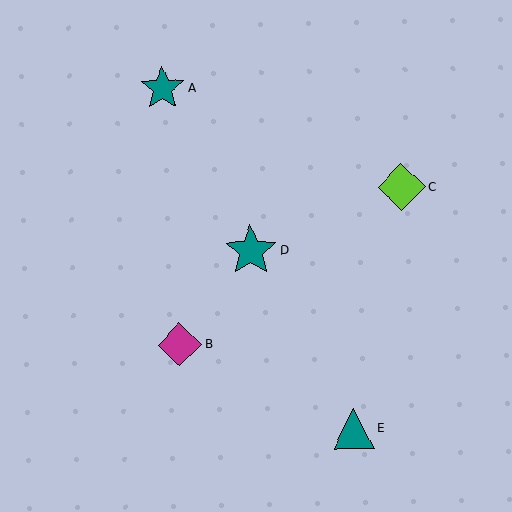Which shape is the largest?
The teal star (labeled D) is the largest.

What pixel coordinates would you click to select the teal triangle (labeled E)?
Click at (354, 429) to select the teal triangle E.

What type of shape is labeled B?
Shape B is a magenta diamond.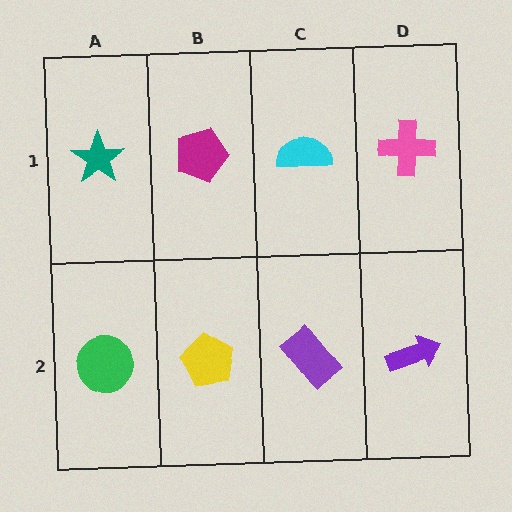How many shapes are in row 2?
4 shapes.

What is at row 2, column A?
A green circle.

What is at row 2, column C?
A purple rectangle.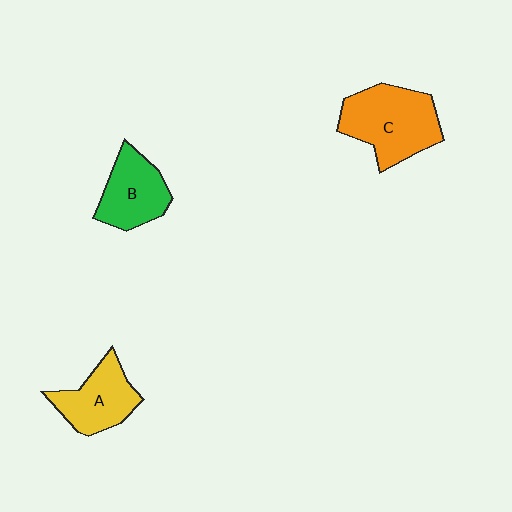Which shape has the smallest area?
Shape B (green).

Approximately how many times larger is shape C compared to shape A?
Approximately 1.4 times.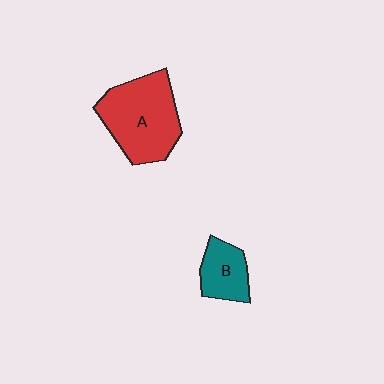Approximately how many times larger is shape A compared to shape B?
Approximately 2.1 times.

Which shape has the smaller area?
Shape B (teal).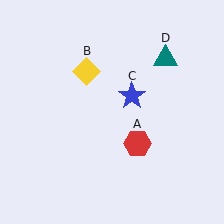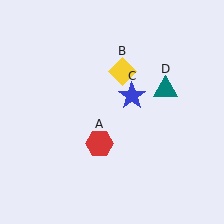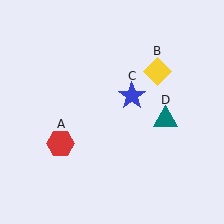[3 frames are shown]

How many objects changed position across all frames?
3 objects changed position: red hexagon (object A), yellow diamond (object B), teal triangle (object D).